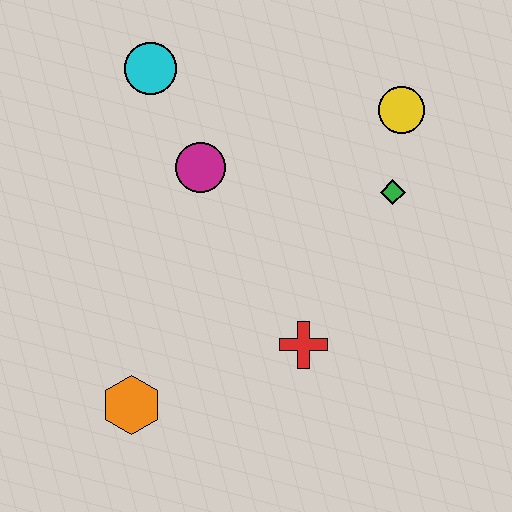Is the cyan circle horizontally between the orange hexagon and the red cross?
Yes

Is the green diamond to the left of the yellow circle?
Yes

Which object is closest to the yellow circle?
The green diamond is closest to the yellow circle.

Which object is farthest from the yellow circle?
The orange hexagon is farthest from the yellow circle.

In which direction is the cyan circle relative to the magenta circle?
The cyan circle is above the magenta circle.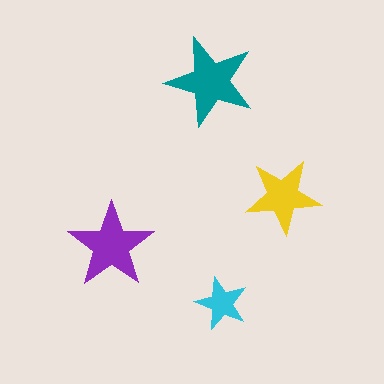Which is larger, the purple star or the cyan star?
The purple one.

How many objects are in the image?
There are 4 objects in the image.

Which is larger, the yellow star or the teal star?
The teal one.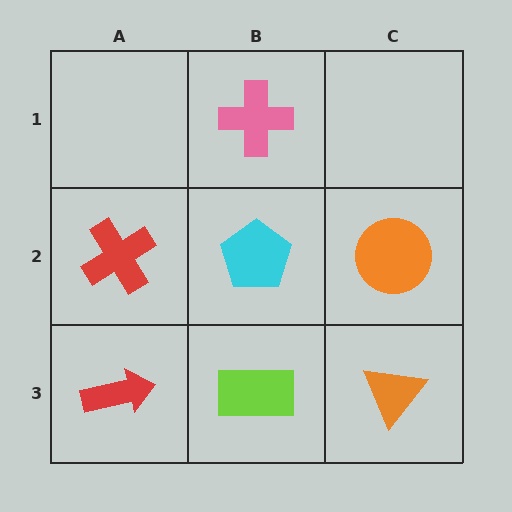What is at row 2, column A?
A red cross.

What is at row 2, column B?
A cyan pentagon.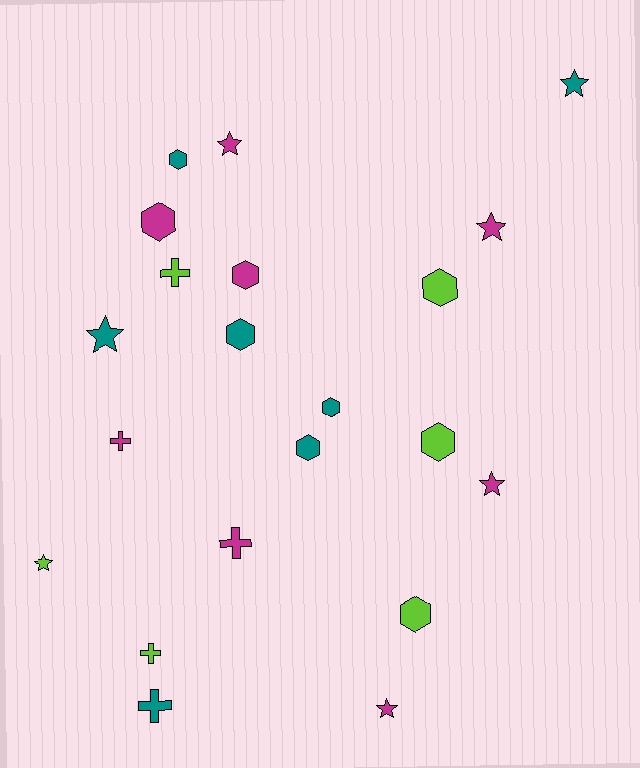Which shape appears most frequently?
Hexagon, with 9 objects.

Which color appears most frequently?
Magenta, with 8 objects.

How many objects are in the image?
There are 21 objects.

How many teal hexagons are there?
There are 4 teal hexagons.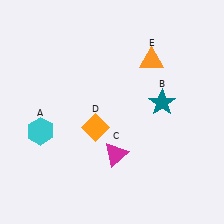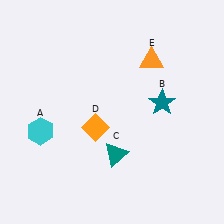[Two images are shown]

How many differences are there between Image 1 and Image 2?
There is 1 difference between the two images.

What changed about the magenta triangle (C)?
In Image 1, C is magenta. In Image 2, it changed to teal.